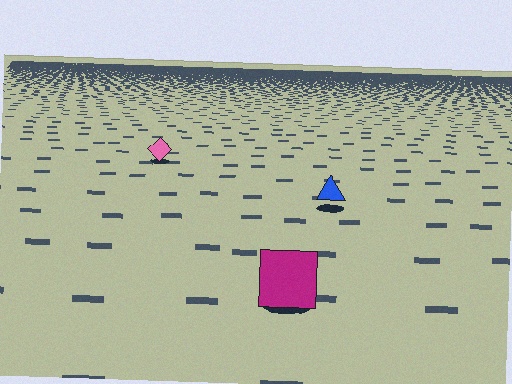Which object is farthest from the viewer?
The pink diamond is farthest from the viewer. It appears smaller and the ground texture around it is denser.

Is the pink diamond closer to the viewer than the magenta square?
No. The magenta square is closer — you can tell from the texture gradient: the ground texture is coarser near it.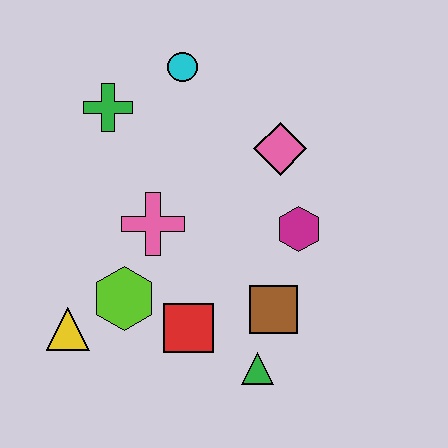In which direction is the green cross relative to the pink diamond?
The green cross is to the left of the pink diamond.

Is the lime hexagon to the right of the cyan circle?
No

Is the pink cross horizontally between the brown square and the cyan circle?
No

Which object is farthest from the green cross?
The green triangle is farthest from the green cross.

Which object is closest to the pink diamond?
The magenta hexagon is closest to the pink diamond.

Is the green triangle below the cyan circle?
Yes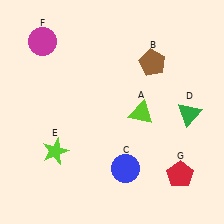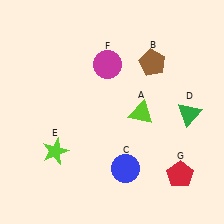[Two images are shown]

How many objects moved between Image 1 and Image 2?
1 object moved between the two images.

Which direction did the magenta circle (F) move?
The magenta circle (F) moved right.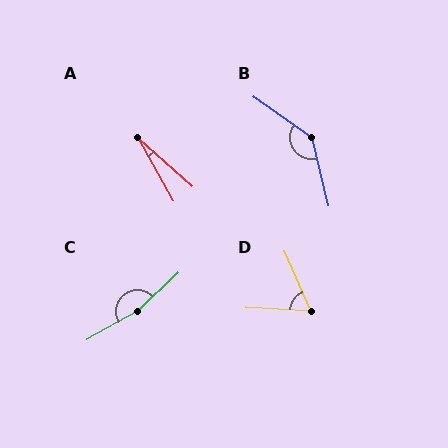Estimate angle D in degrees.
Approximately 63 degrees.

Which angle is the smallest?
A, at approximately 19 degrees.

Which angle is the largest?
C, at approximately 166 degrees.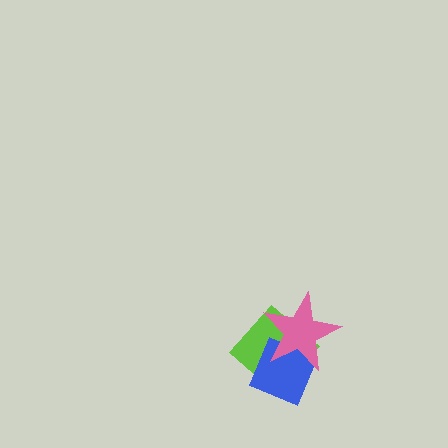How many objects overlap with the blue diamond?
2 objects overlap with the blue diamond.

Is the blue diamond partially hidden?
Yes, it is partially covered by another shape.